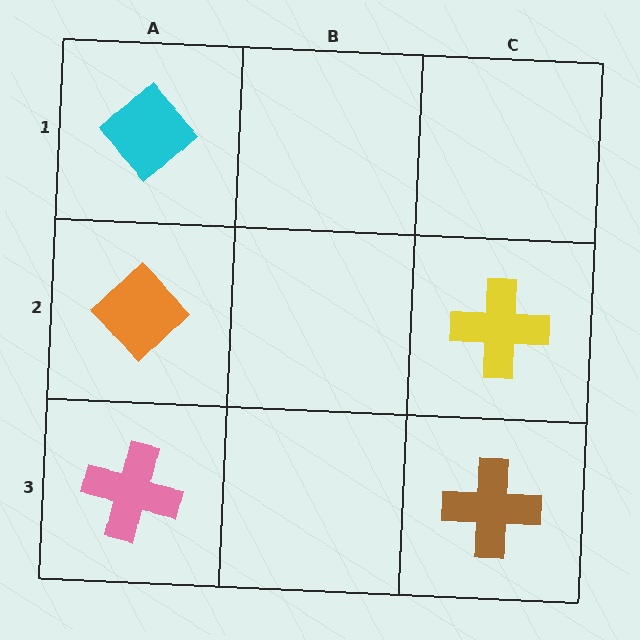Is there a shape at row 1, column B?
No, that cell is empty.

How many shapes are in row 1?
1 shape.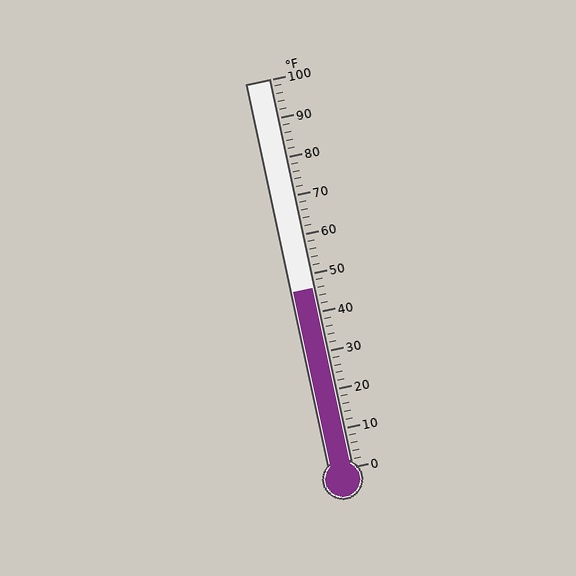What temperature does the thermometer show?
The thermometer shows approximately 46°F.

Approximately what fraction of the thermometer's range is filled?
The thermometer is filled to approximately 45% of its range.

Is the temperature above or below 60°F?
The temperature is below 60°F.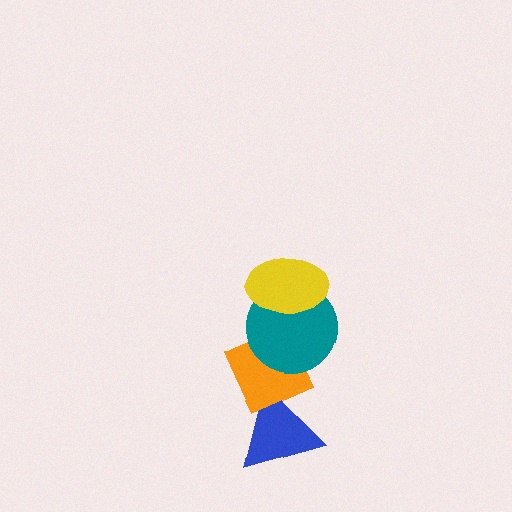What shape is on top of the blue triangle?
The orange diamond is on top of the blue triangle.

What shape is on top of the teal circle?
The yellow ellipse is on top of the teal circle.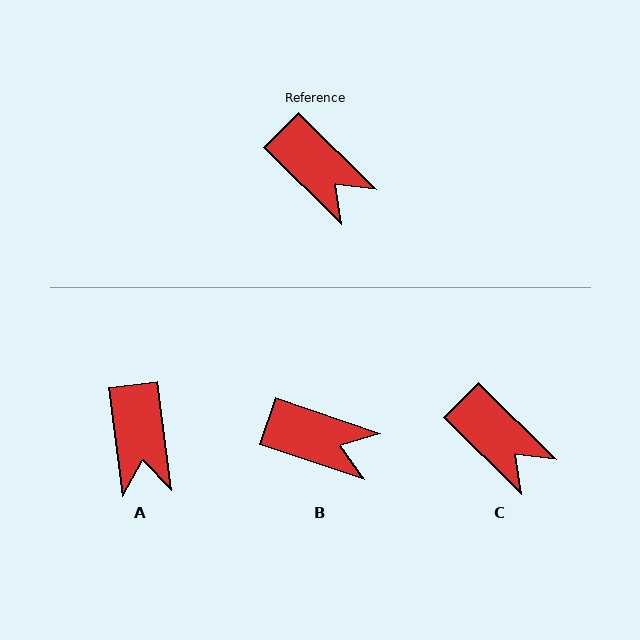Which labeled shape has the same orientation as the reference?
C.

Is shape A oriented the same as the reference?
No, it is off by about 38 degrees.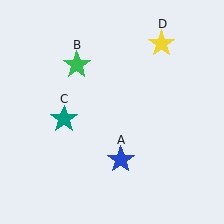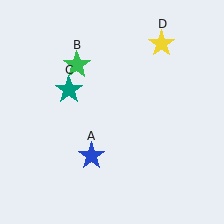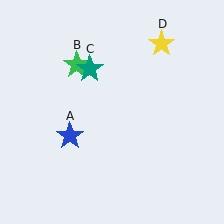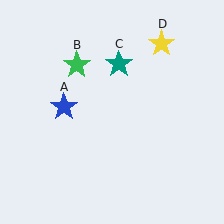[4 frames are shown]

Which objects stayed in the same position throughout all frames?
Green star (object B) and yellow star (object D) remained stationary.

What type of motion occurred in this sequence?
The blue star (object A), teal star (object C) rotated clockwise around the center of the scene.